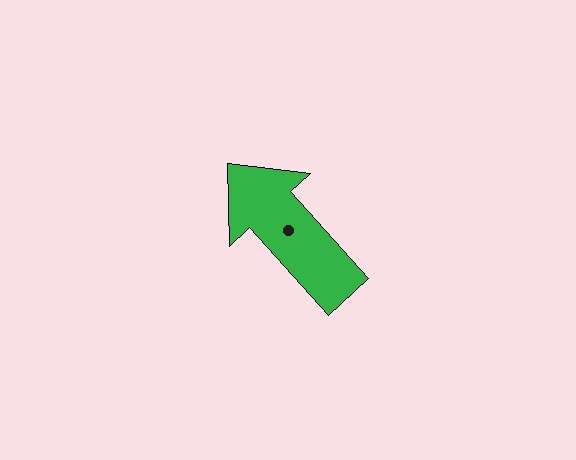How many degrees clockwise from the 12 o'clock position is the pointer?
Approximately 318 degrees.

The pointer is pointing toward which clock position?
Roughly 11 o'clock.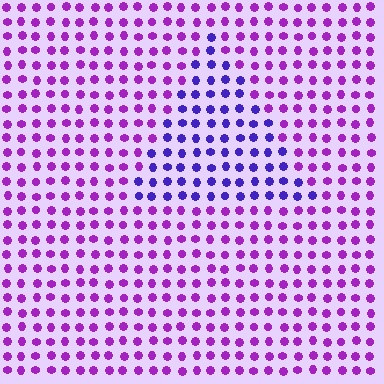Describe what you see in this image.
The image is filled with small purple elements in a uniform arrangement. A triangle-shaped region is visible where the elements are tinted to a slightly different hue, forming a subtle color boundary.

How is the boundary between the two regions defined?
The boundary is defined purely by a slight shift in hue (about 37 degrees). Spacing, size, and orientation are identical on both sides.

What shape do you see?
I see a triangle.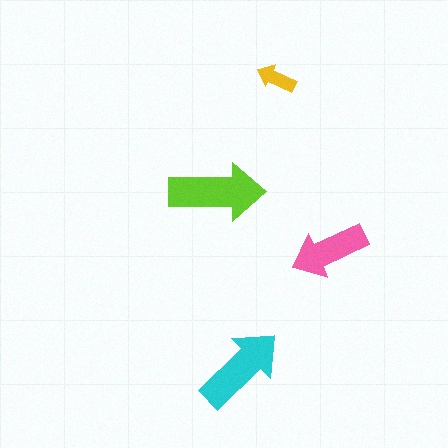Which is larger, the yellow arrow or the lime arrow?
The lime one.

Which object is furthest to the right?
The pink arrow is rightmost.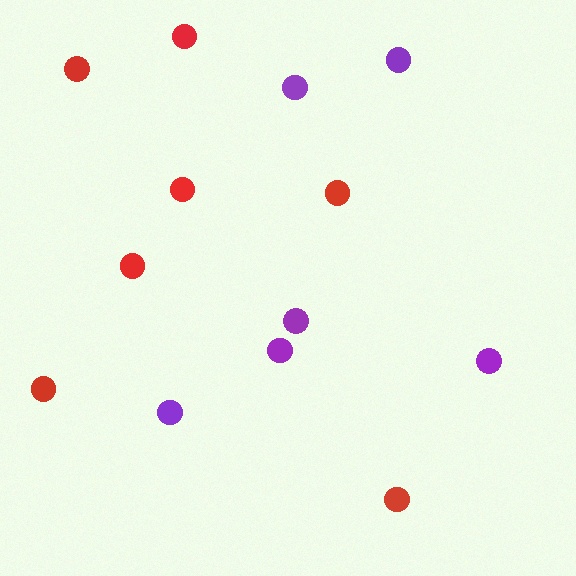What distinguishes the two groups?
There are 2 groups: one group of red circles (7) and one group of purple circles (6).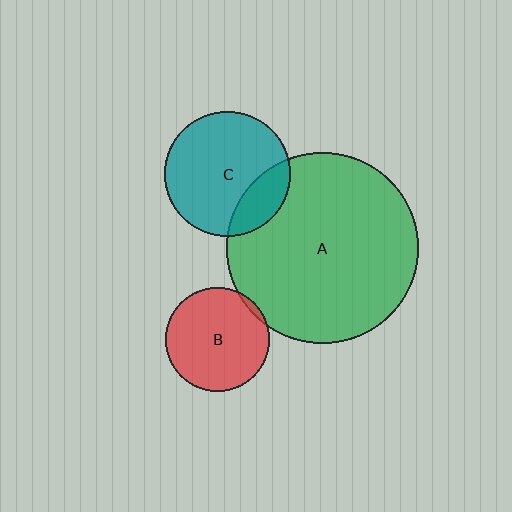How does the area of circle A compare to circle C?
Approximately 2.3 times.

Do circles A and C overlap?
Yes.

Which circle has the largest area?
Circle A (green).